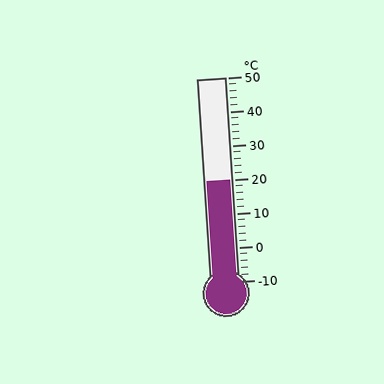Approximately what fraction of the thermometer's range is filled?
The thermometer is filled to approximately 50% of its range.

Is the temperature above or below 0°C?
The temperature is above 0°C.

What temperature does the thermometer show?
The thermometer shows approximately 20°C.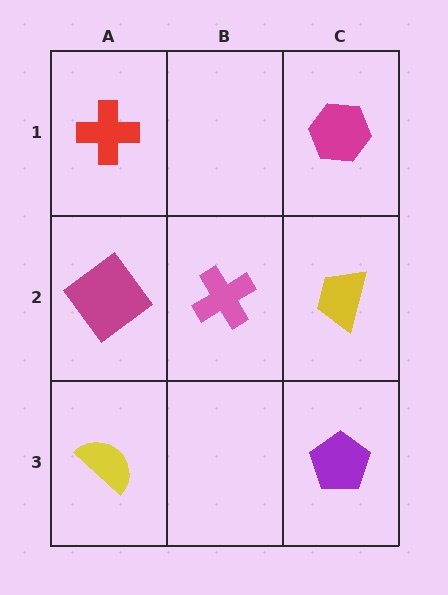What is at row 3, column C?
A purple pentagon.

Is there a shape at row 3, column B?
No, that cell is empty.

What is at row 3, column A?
A yellow semicircle.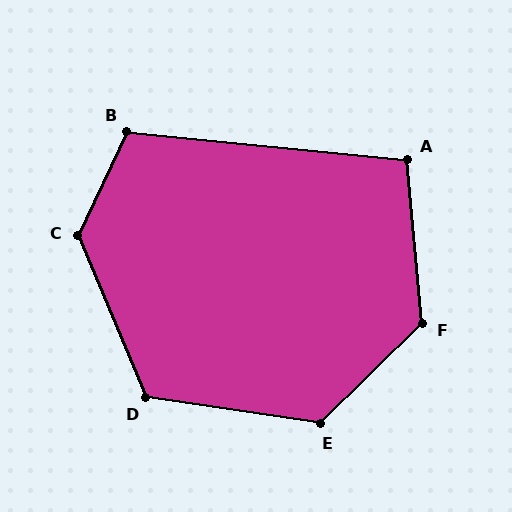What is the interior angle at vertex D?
Approximately 121 degrees (obtuse).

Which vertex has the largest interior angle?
C, at approximately 132 degrees.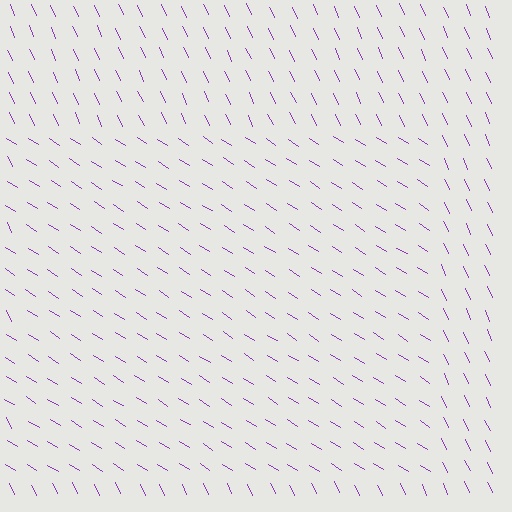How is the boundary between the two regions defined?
The boundary is defined purely by a change in line orientation (approximately 33 degrees difference). All lines are the same color and thickness.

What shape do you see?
I see a rectangle.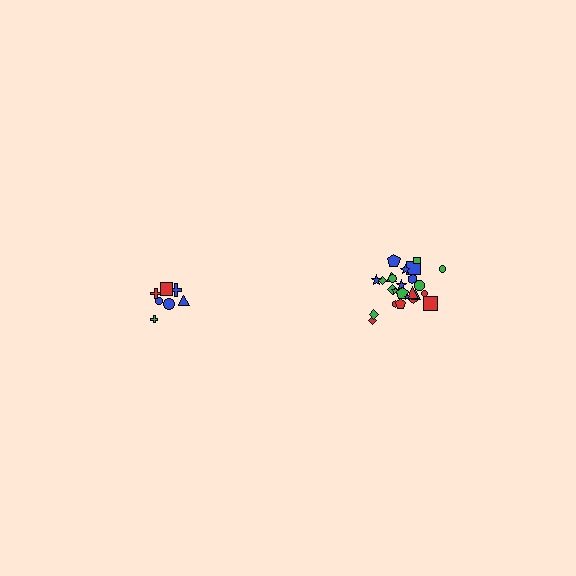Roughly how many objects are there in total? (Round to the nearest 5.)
Roughly 30 objects in total.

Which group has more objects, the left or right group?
The right group.